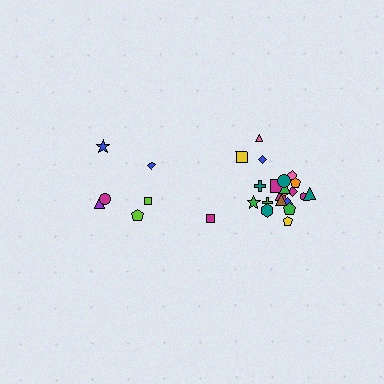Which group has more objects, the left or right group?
The right group.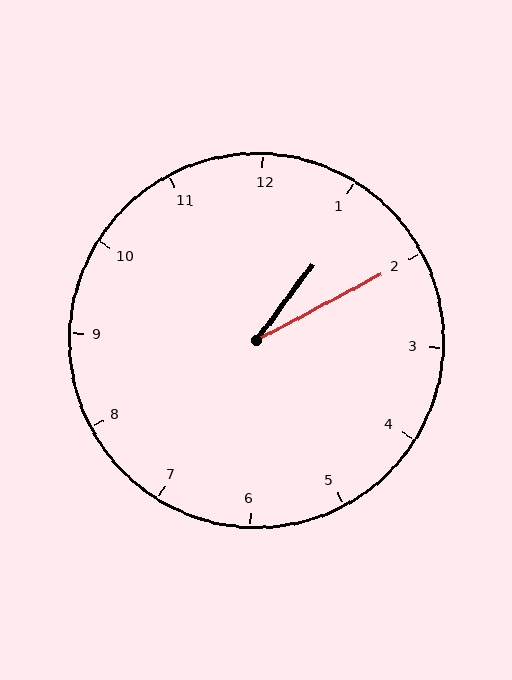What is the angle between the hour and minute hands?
Approximately 25 degrees.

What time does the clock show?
1:10.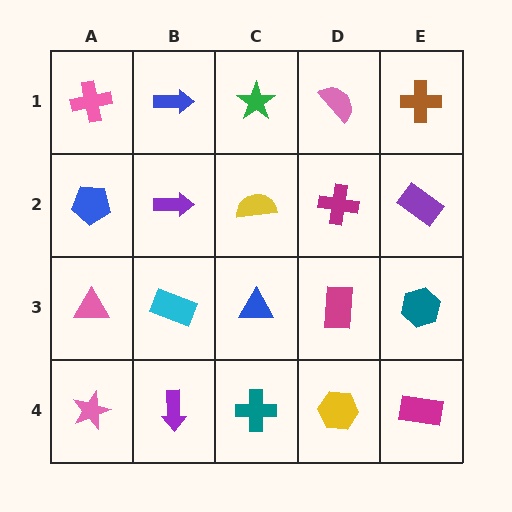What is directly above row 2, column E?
A brown cross.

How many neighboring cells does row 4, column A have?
2.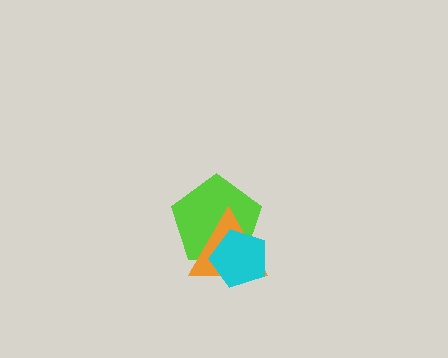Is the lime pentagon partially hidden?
Yes, it is partially covered by another shape.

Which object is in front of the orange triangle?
The cyan pentagon is in front of the orange triangle.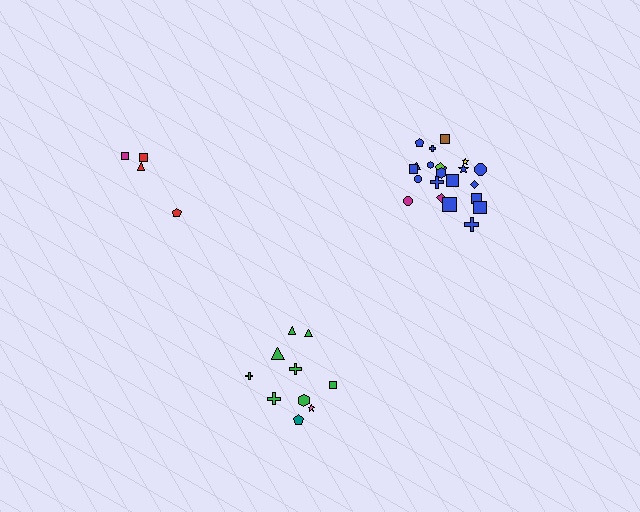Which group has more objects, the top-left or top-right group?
The top-right group.